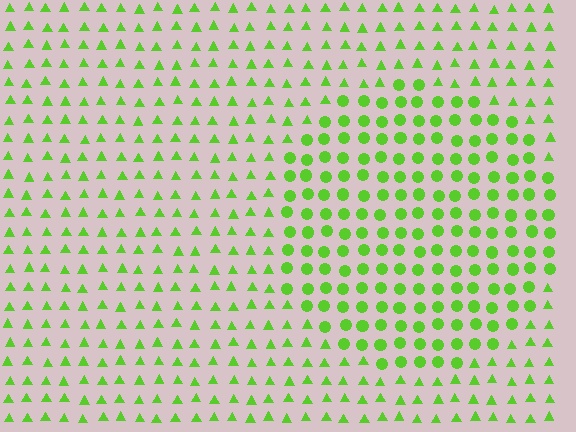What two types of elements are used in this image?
The image uses circles inside the circle region and triangles outside it.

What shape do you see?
I see a circle.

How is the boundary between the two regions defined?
The boundary is defined by a change in element shape: circles inside vs. triangles outside. All elements share the same color and spacing.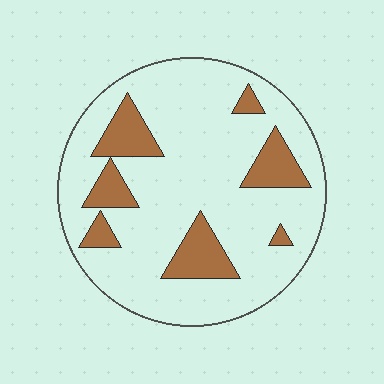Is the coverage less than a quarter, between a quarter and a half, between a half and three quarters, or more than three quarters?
Less than a quarter.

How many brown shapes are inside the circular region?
7.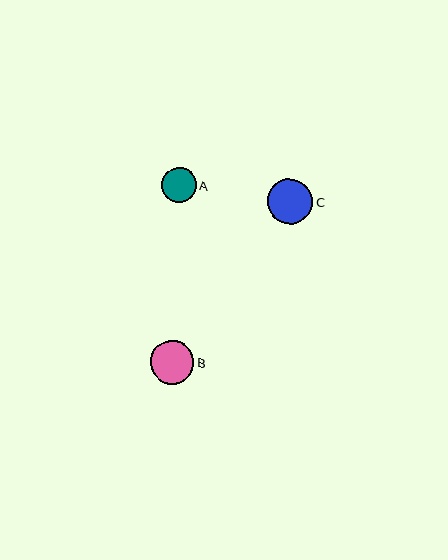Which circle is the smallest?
Circle A is the smallest with a size of approximately 35 pixels.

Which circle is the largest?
Circle C is the largest with a size of approximately 45 pixels.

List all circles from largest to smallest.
From largest to smallest: C, B, A.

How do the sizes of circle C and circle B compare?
Circle C and circle B are approximately the same size.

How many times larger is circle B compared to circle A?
Circle B is approximately 1.2 times the size of circle A.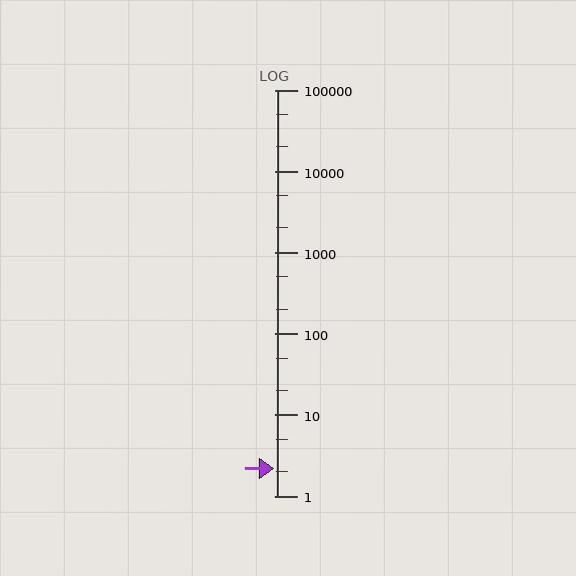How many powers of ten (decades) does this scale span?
The scale spans 5 decades, from 1 to 100000.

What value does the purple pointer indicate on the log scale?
The pointer indicates approximately 2.2.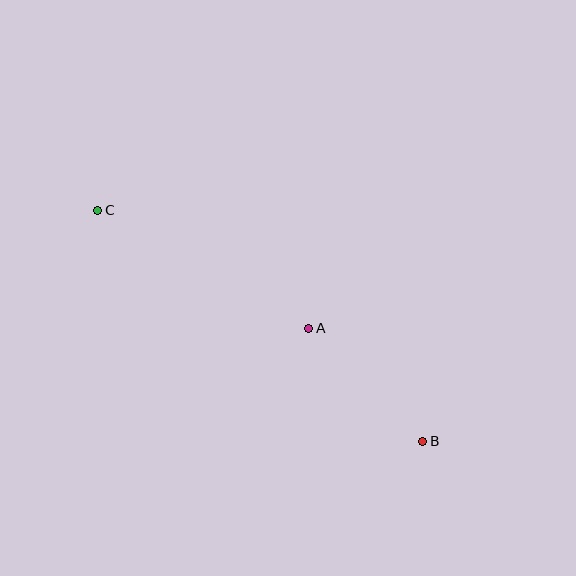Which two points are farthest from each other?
Points B and C are farthest from each other.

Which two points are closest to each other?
Points A and B are closest to each other.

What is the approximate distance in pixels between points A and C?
The distance between A and C is approximately 242 pixels.